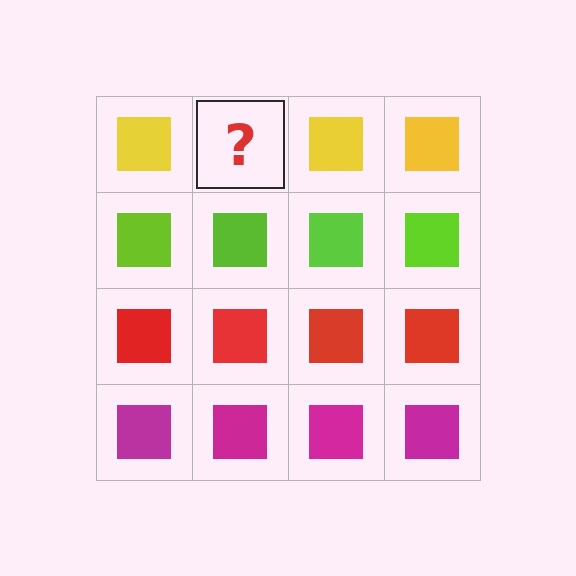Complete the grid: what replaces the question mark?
The question mark should be replaced with a yellow square.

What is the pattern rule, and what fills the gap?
The rule is that each row has a consistent color. The gap should be filled with a yellow square.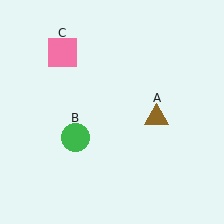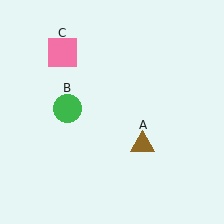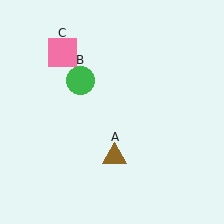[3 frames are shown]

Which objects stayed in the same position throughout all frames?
Pink square (object C) remained stationary.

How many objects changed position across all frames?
2 objects changed position: brown triangle (object A), green circle (object B).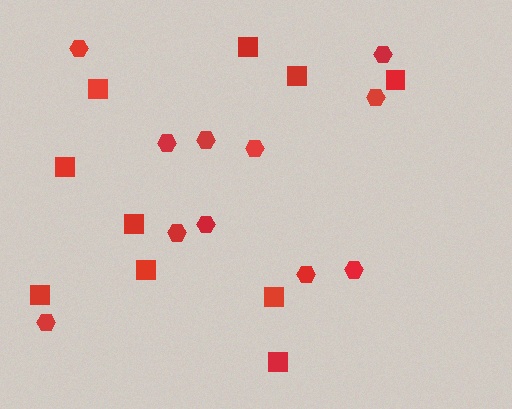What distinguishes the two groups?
There are 2 groups: one group of hexagons (11) and one group of squares (10).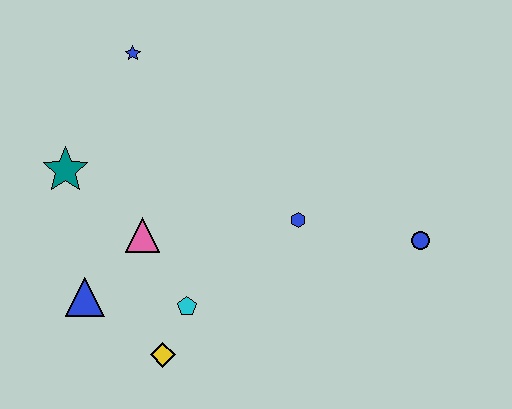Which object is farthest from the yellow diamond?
The blue star is farthest from the yellow diamond.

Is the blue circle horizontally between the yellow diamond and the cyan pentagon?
No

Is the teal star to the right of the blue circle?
No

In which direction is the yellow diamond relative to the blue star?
The yellow diamond is below the blue star.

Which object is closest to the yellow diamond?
The cyan pentagon is closest to the yellow diamond.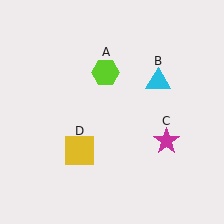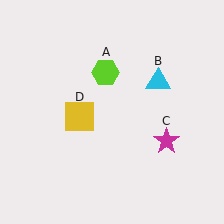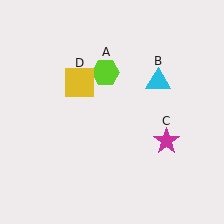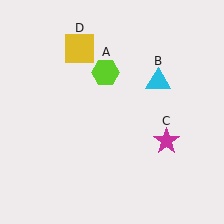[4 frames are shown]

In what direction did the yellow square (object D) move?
The yellow square (object D) moved up.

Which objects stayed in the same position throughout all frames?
Lime hexagon (object A) and cyan triangle (object B) and magenta star (object C) remained stationary.